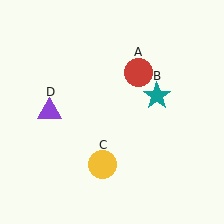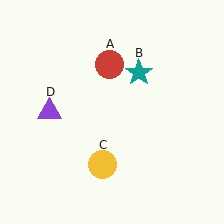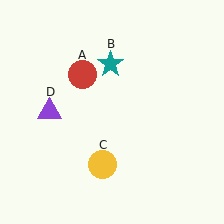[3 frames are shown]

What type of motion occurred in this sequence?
The red circle (object A), teal star (object B) rotated counterclockwise around the center of the scene.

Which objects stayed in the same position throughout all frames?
Yellow circle (object C) and purple triangle (object D) remained stationary.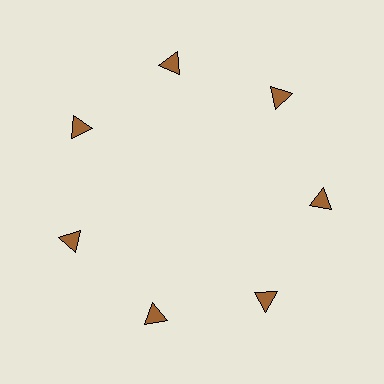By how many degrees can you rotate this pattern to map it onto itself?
The pattern maps onto itself every 51 degrees of rotation.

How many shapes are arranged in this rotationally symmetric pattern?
There are 7 shapes, arranged in 7 groups of 1.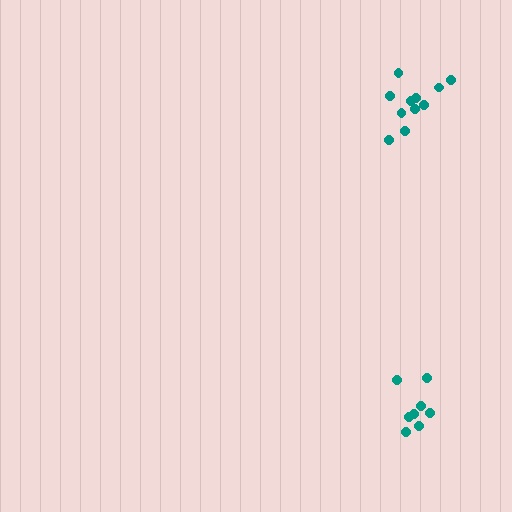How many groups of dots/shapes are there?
There are 2 groups.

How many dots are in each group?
Group 1: 11 dots, Group 2: 8 dots (19 total).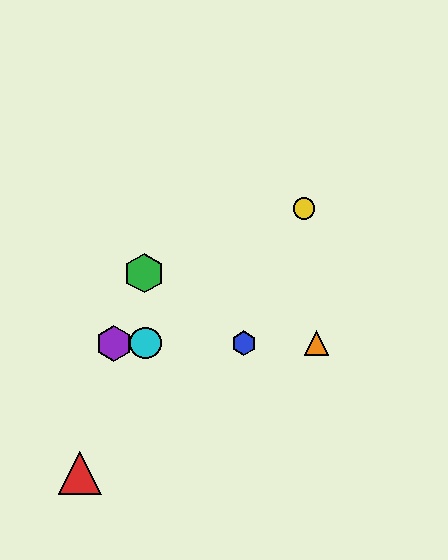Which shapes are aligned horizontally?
The blue hexagon, the purple hexagon, the orange triangle, the cyan circle are aligned horizontally.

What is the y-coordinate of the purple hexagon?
The purple hexagon is at y≈343.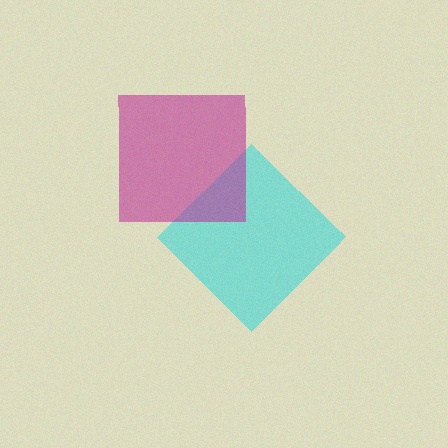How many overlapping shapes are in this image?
There are 2 overlapping shapes in the image.